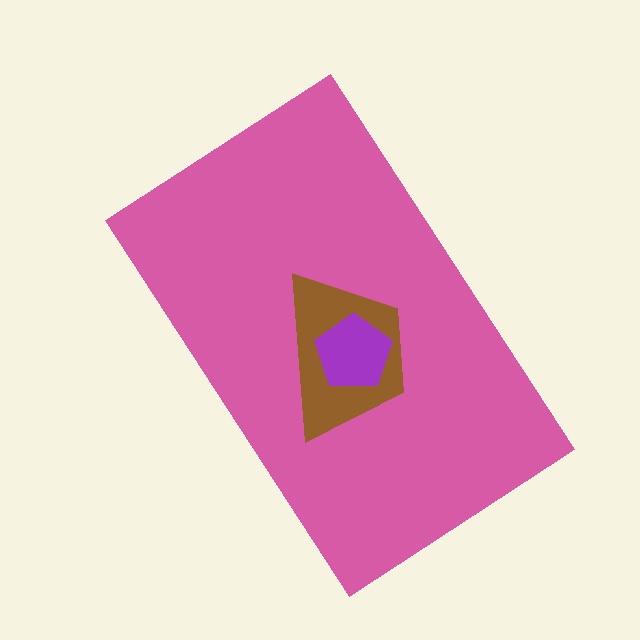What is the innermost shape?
The purple pentagon.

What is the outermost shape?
The pink rectangle.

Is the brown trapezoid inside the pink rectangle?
Yes.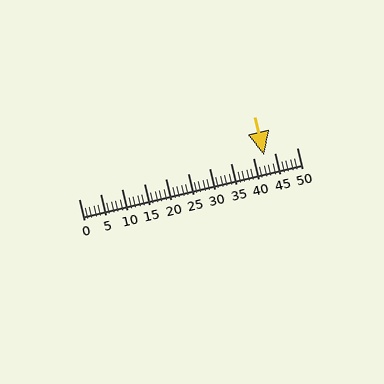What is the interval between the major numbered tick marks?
The major tick marks are spaced 5 units apart.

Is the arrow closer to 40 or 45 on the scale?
The arrow is closer to 45.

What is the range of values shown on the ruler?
The ruler shows values from 0 to 50.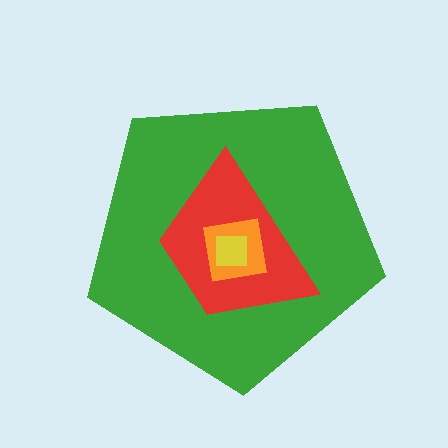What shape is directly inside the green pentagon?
The red trapezoid.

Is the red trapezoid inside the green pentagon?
Yes.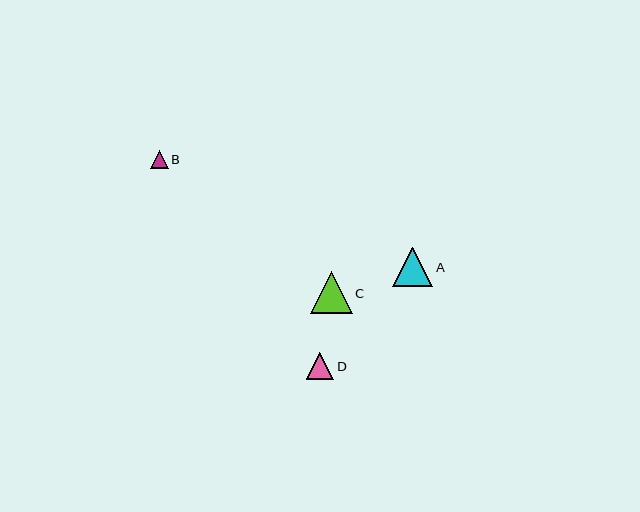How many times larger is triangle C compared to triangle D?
Triangle C is approximately 1.5 times the size of triangle D.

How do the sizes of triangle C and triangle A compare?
Triangle C and triangle A are approximately the same size.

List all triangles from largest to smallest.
From largest to smallest: C, A, D, B.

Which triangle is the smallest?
Triangle B is the smallest with a size of approximately 18 pixels.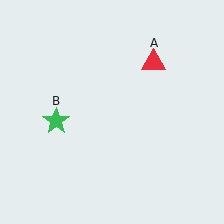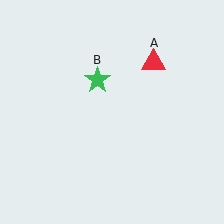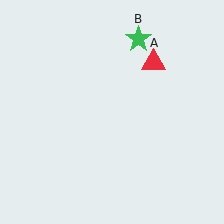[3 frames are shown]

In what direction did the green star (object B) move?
The green star (object B) moved up and to the right.